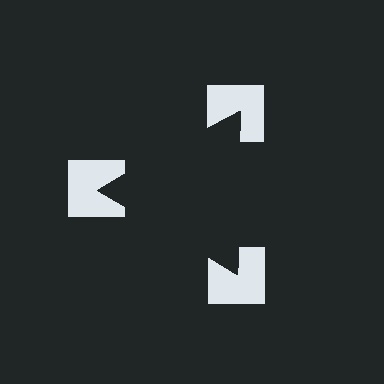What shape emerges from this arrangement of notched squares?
An illusory triangle — its edges are inferred from the aligned wedge cuts in the notched squares, not physically drawn.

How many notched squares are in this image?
There are 3 — one at each vertex of the illusory triangle.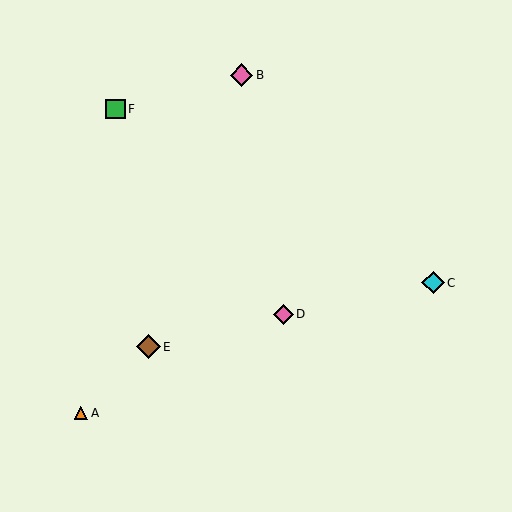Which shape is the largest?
The brown diamond (labeled E) is the largest.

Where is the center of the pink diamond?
The center of the pink diamond is at (242, 75).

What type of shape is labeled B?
Shape B is a pink diamond.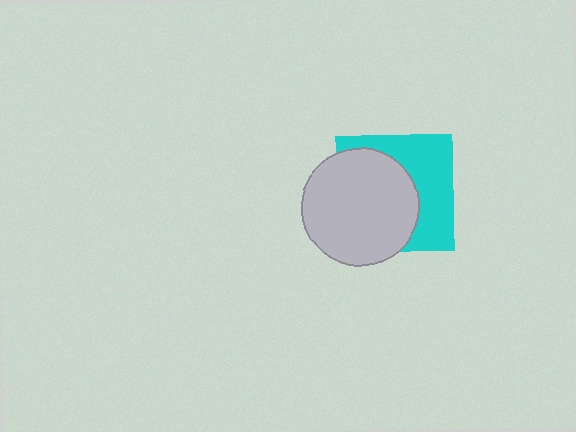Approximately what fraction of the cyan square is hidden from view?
Roughly 56% of the cyan square is hidden behind the light gray circle.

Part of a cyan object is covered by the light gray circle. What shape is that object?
It is a square.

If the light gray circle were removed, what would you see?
You would see the complete cyan square.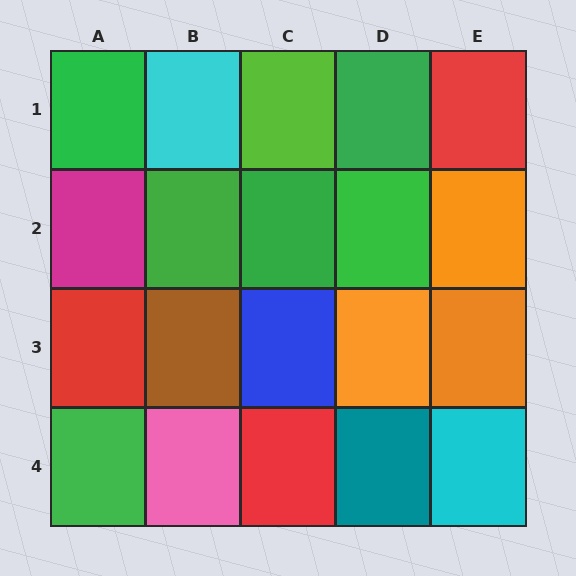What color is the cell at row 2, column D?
Green.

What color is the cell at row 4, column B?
Pink.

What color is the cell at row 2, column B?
Green.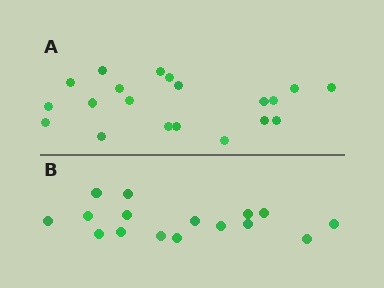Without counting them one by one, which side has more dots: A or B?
Region A (the top region) has more dots.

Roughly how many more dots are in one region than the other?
Region A has about 4 more dots than region B.